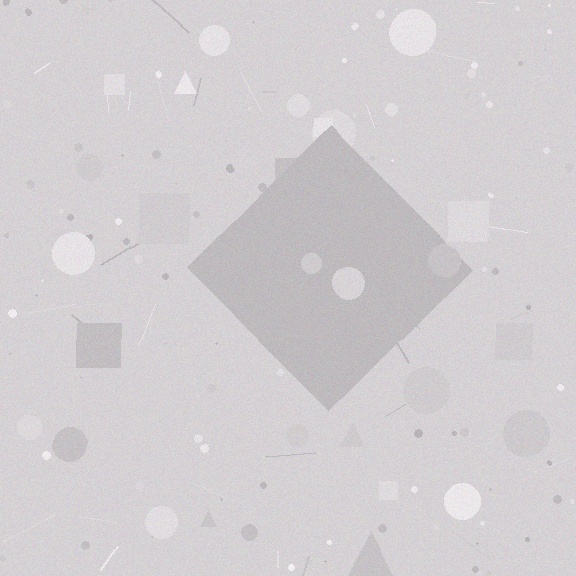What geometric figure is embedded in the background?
A diamond is embedded in the background.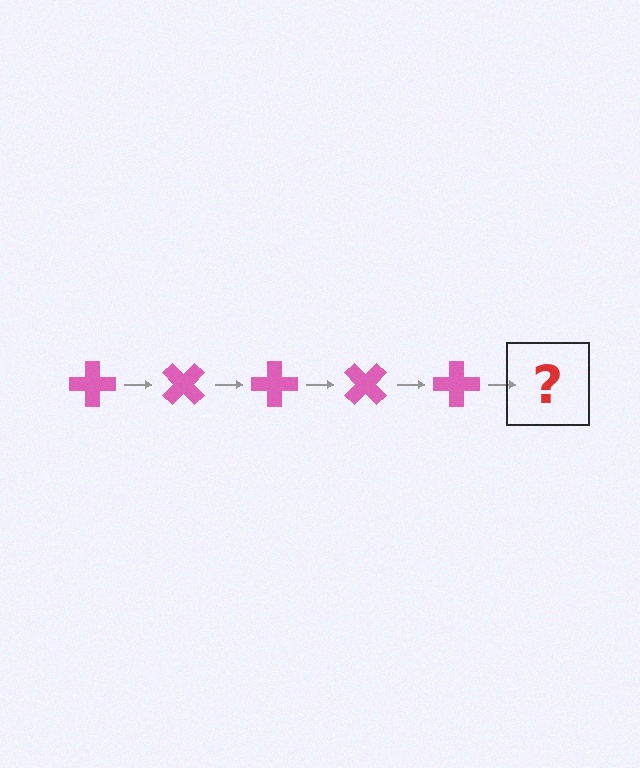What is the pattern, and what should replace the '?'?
The pattern is that the cross rotates 45 degrees each step. The '?' should be a pink cross rotated 225 degrees.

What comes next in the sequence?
The next element should be a pink cross rotated 225 degrees.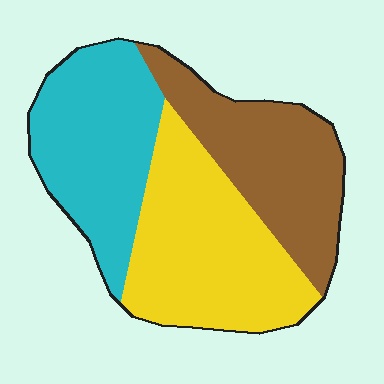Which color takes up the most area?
Yellow, at roughly 40%.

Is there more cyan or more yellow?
Yellow.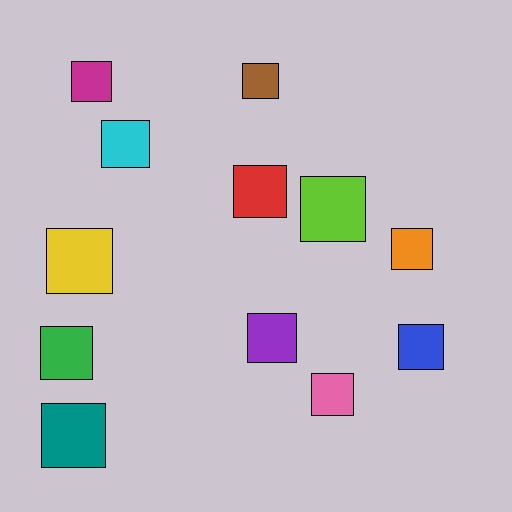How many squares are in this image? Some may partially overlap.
There are 12 squares.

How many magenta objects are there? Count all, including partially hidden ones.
There is 1 magenta object.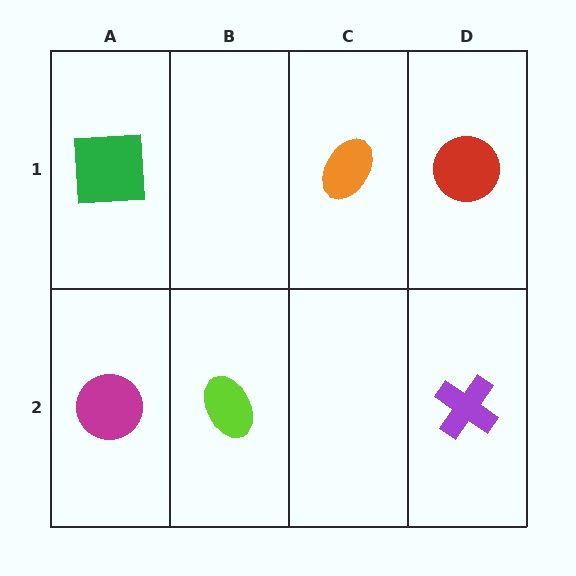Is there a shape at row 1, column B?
No, that cell is empty.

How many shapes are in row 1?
3 shapes.